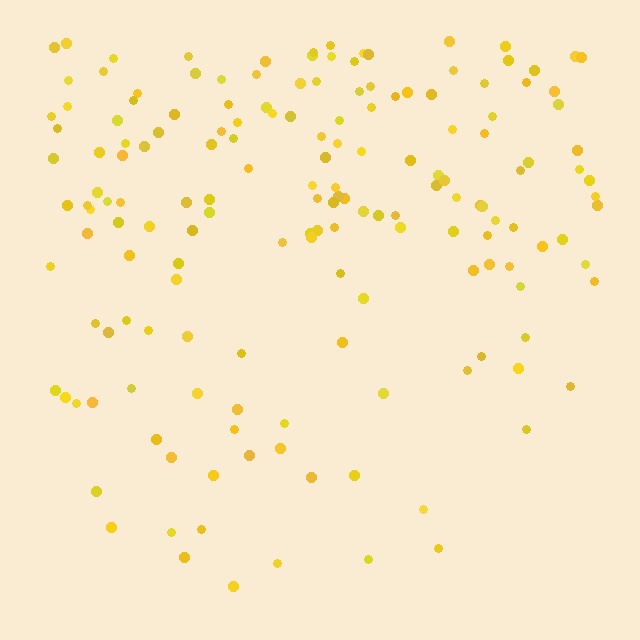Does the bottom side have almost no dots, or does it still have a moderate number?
Still a moderate number, just noticeably fewer than the top.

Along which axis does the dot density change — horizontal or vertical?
Vertical.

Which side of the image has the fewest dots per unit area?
The bottom.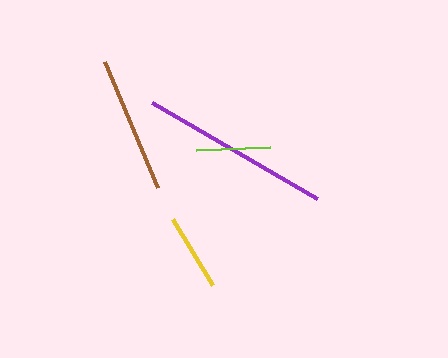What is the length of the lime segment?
The lime segment is approximately 74 pixels long.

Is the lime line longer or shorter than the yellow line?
The yellow line is longer than the lime line.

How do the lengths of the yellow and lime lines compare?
The yellow and lime lines are approximately the same length.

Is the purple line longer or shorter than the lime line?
The purple line is longer than the lime line.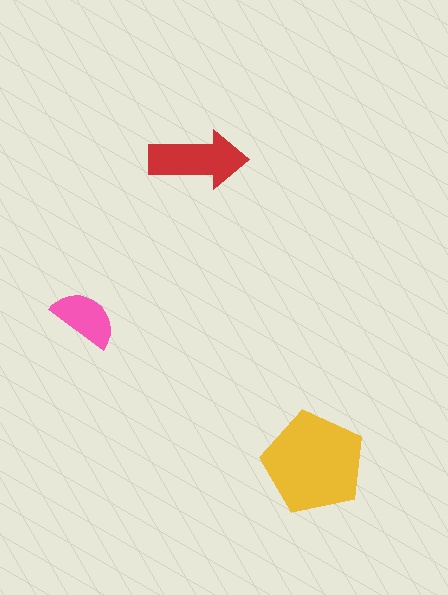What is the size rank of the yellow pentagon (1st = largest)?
1st.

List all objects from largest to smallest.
The yellow pentagon, the red arrow, the pink semicircle.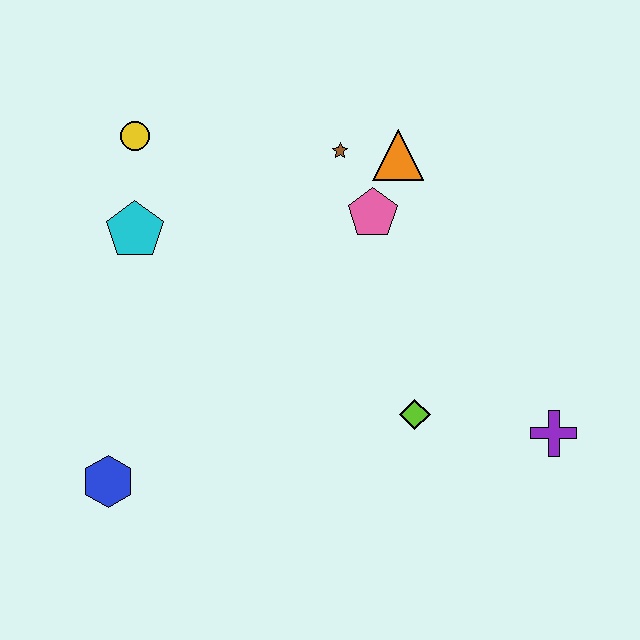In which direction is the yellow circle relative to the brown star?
The yellow circle is to the left of the brown star.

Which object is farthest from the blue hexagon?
The purple cross is farthest from the blue hexagon.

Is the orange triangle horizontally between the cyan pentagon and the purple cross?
Yes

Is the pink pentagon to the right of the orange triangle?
No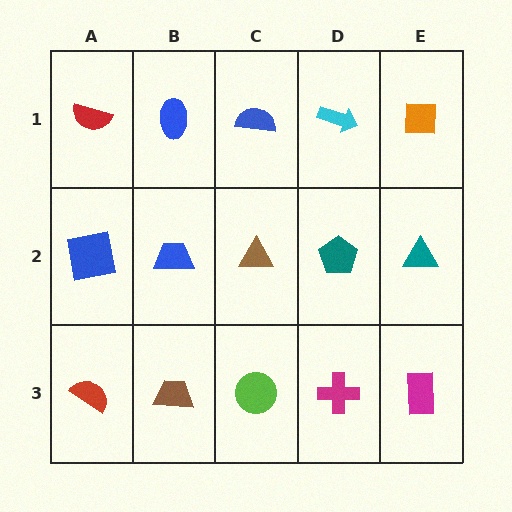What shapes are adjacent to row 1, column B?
A blue trapezoid (row 2, column B), a red semicircle (row 1, column A), a blue semicircle (row 1, column C).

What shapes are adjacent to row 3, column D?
A teal pentagon (row 2, column D), a lime circle (row 3, column C), a magenta rectangle (row 3, column E).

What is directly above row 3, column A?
A blue square.